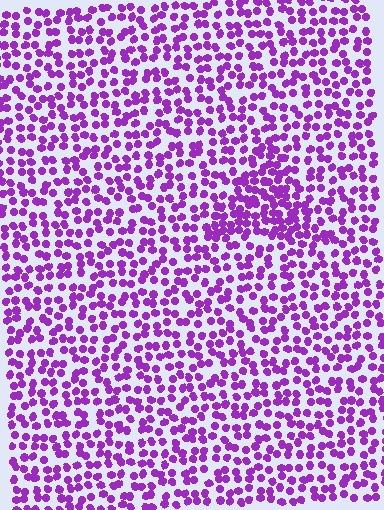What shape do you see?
I see a triangle.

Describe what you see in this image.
The image contains small purple elements arranged at two different densities. A triangle-shaped region is visible where the elements are more densely packed than the surrounding area.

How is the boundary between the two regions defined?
The boundary is defined by a change in element density (approximately 1.7x ratio). All elements are the same color, size, and shape.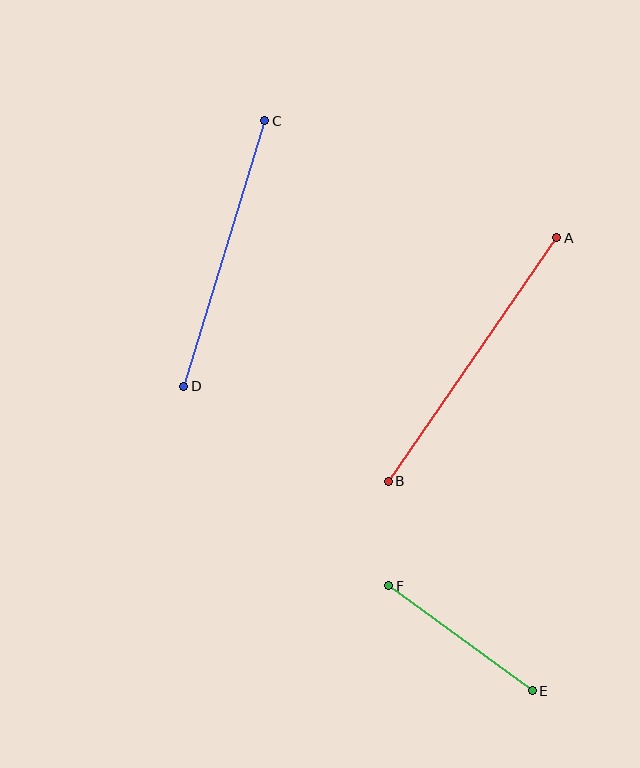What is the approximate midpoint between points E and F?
The midpoint is at approximately (461, 638) pixels.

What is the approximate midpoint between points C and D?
The midpoint is at approximately (224, 254) pixels.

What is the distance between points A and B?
The distance is approximately 296 pixels.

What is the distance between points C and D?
The distance is approximately 278 pixels.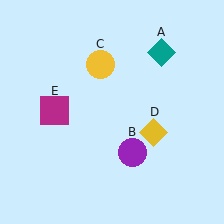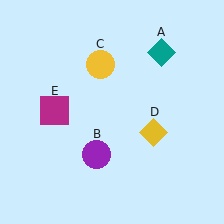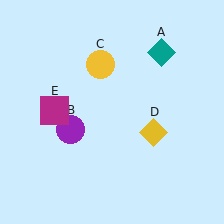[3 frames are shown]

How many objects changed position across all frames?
1 object changed position: purple circle (object B).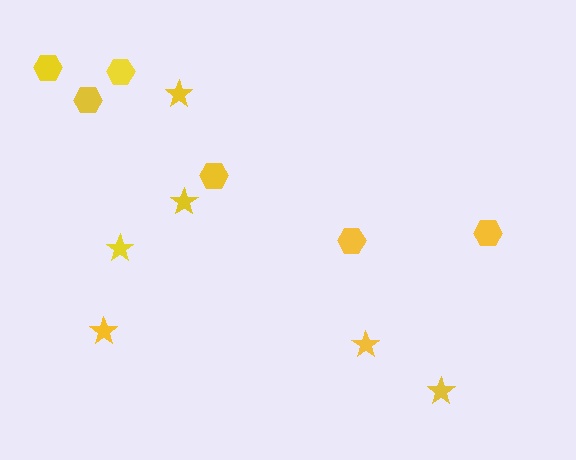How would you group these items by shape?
There are 2 groups: one group of stars (6) and one group of hexagons (6).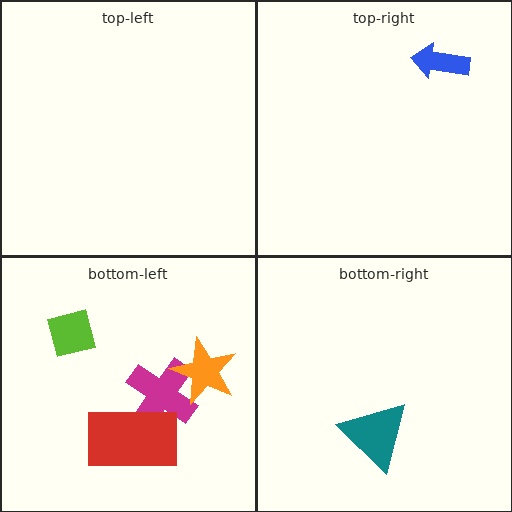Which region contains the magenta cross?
The bottom-left region.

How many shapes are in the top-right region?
1.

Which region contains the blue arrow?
The top-right region.